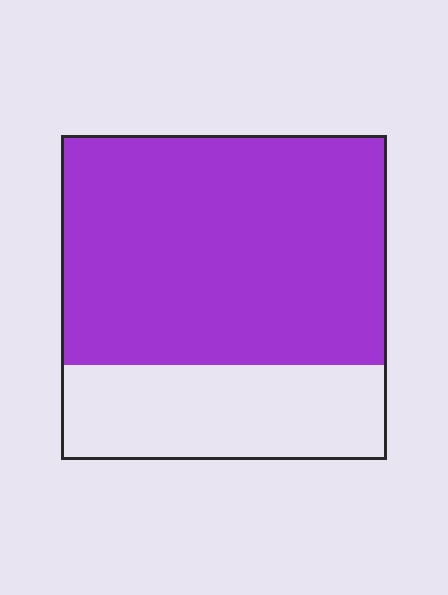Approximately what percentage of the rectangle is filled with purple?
Approximately 70%.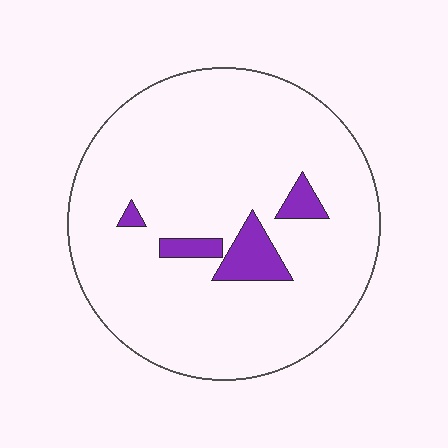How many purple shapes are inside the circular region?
4.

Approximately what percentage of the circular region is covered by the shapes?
Approximately 10%.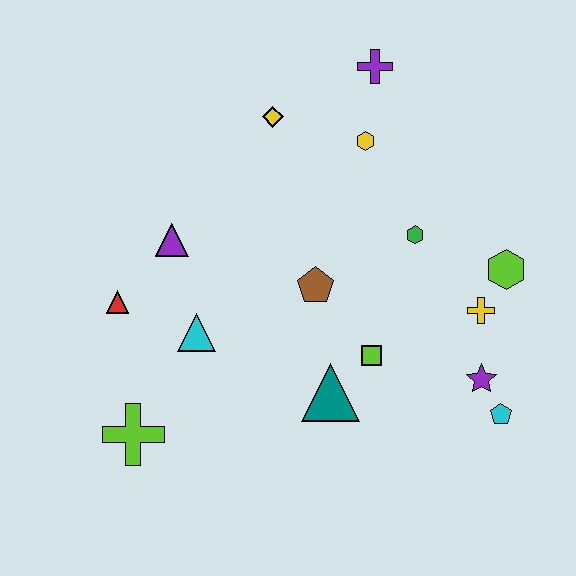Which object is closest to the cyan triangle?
The red triangle is closest to the cyan triangle.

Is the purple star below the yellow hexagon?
Yes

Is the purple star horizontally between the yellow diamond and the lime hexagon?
Yes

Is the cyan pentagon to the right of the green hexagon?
Yes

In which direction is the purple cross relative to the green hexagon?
The purple cross is above the green hexagon.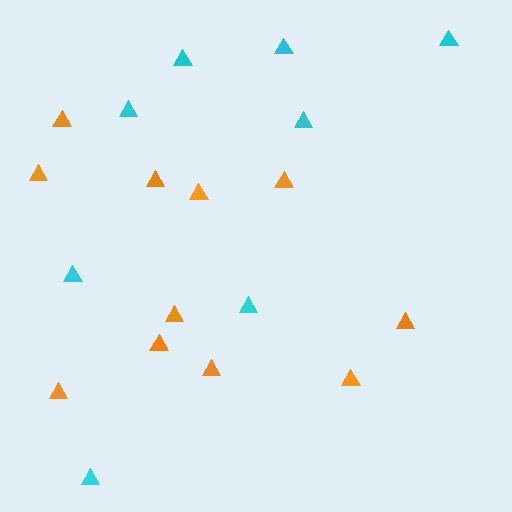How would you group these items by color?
There are 2 groups: one group of cyan triangles (8) and one group of orange triangles (11).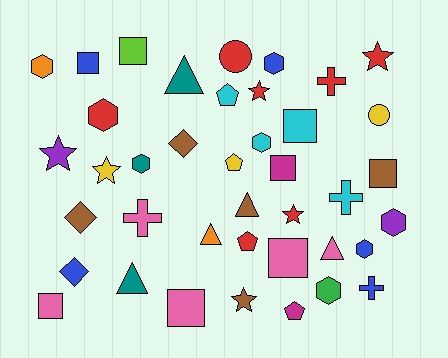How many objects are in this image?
There are 40 objects.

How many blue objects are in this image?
There are 5 blue objects.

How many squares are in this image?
There are 8 squares.